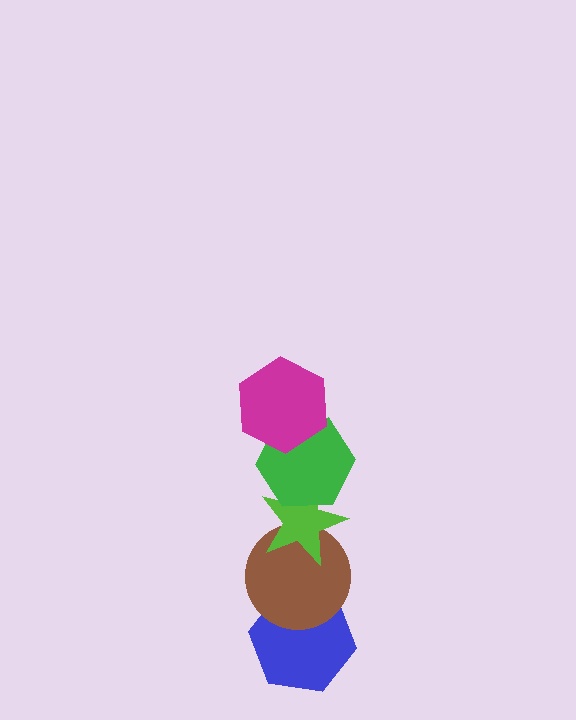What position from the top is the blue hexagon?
The blue hexagon is 5th from the top.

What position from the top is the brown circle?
The brown circle is 4th from the top.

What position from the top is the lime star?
The lime star is 3rd from the top.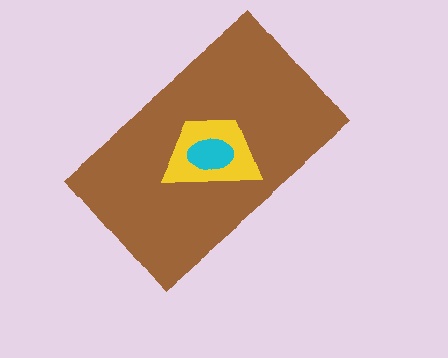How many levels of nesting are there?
3.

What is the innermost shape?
The cyan ellipse.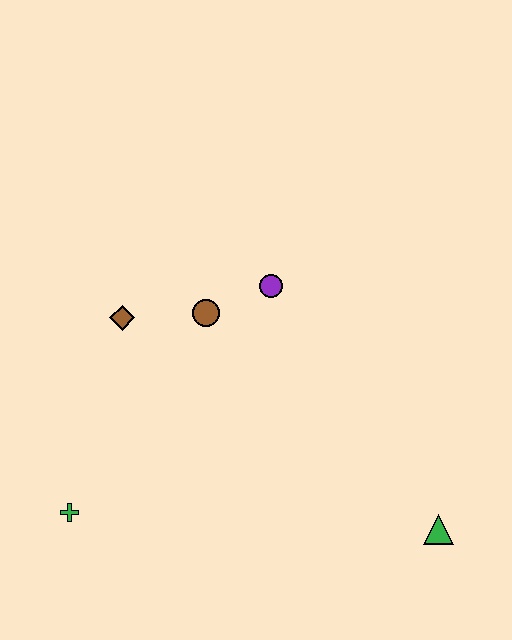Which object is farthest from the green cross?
The green triangle is farthest from the green cross.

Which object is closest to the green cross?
The brown diamond is closest to the green cross.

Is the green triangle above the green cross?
No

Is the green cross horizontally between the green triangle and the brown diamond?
No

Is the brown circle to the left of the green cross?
No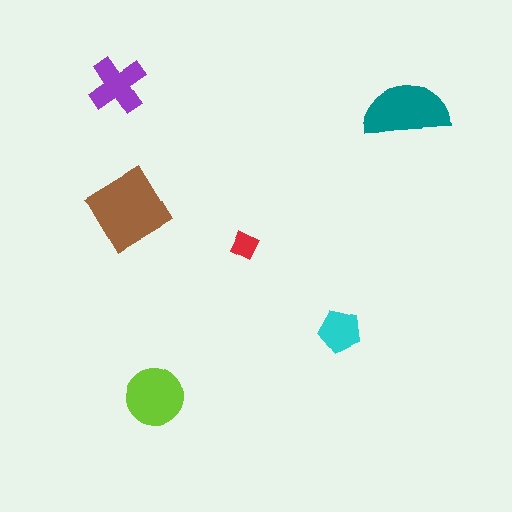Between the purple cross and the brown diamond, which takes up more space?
The brown diamond.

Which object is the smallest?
The red diamond.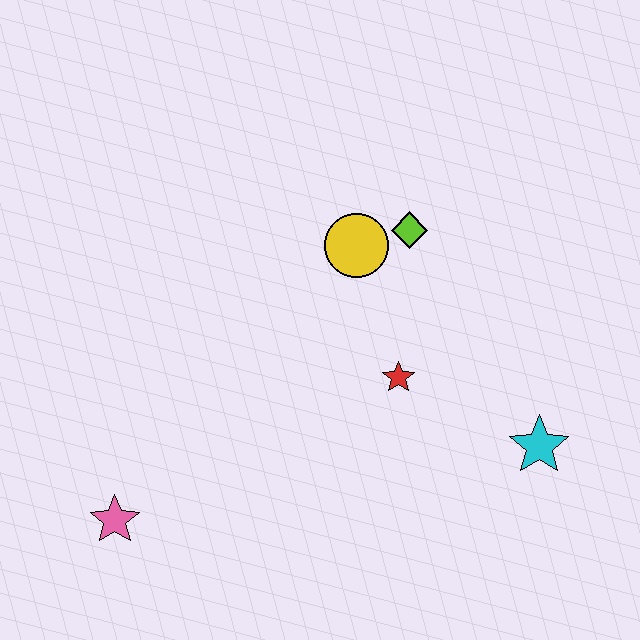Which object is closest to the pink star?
The red star is closest to the pink star.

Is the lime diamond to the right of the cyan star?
No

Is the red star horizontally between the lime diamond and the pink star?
Yes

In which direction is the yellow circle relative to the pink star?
The yellow circle is above the pink star.